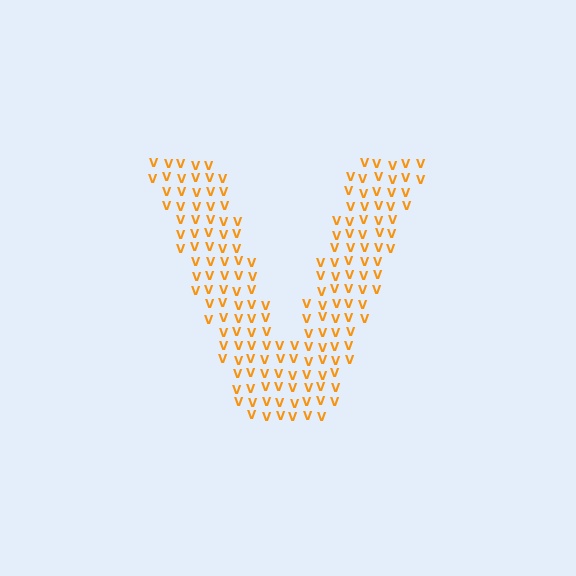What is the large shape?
The large shape is the letter V.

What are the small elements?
The small elements are letter V's.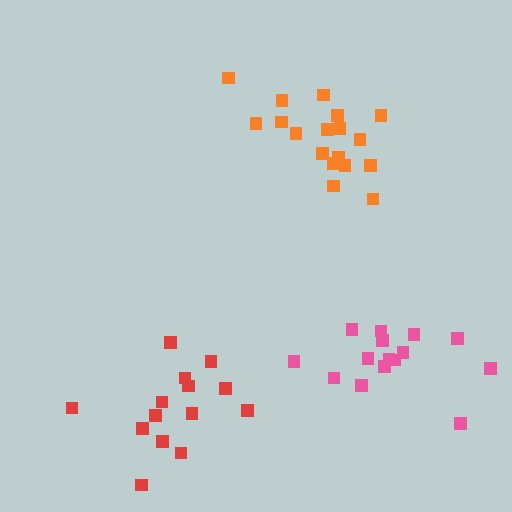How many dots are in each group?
Group 1: 15 dots, Group 2: 14 dots, Group 3: 19 dots (48 total).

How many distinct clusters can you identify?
There are 3 distinct clusters.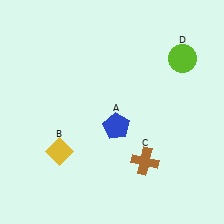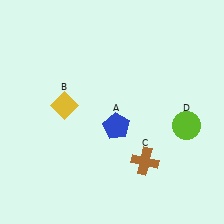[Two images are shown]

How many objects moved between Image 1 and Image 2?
2 objects moved between the two images.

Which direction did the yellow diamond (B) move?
The yellow diamond (B) moved up.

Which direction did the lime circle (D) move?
The lime circle (D) moved down.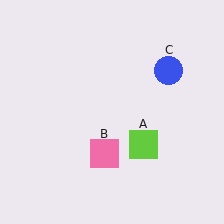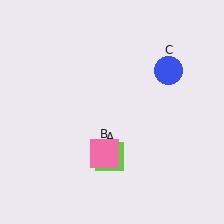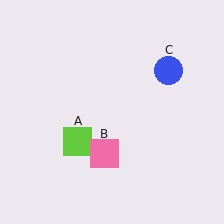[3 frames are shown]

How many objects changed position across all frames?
1 object changed position: lime square (object A).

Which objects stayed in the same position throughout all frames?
Pink square (object B) and blue circle (object C) remained stationary.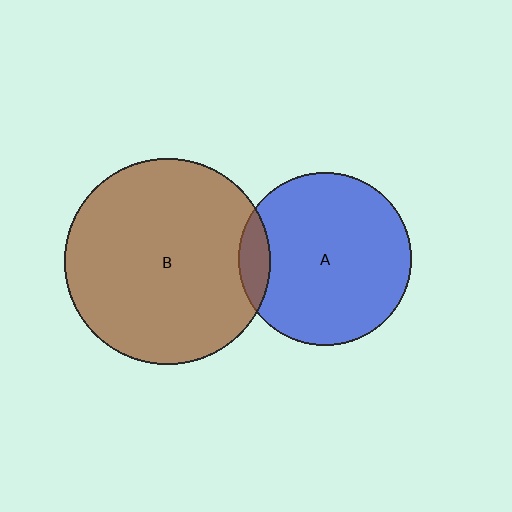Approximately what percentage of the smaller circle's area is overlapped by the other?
Approximately 10%.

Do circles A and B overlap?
Yes.